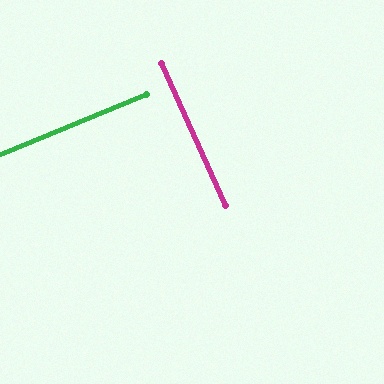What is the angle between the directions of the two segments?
Approximately 88 degrees.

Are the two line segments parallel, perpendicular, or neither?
Perpendicular — they meet at approximately 88°.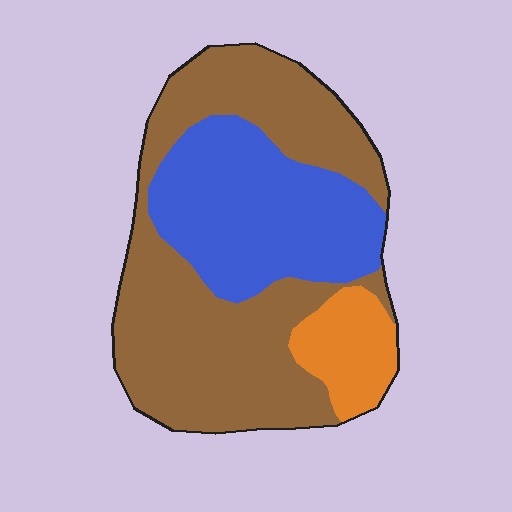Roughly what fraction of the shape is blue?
Blue covers around 35% of the shape.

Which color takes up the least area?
Orange, at roughly 10%.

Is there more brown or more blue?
Brown.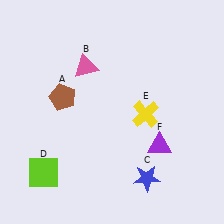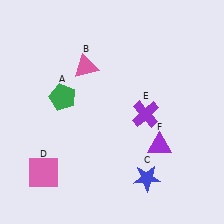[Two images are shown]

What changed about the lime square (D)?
In Image 1, D is lime. In Image 2, it changed to pink.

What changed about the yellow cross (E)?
In Image 1, E is yellow. In Image 2, it changed to purple.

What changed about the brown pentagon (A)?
In Image 1, A is brown. In Image 2, it changed to green.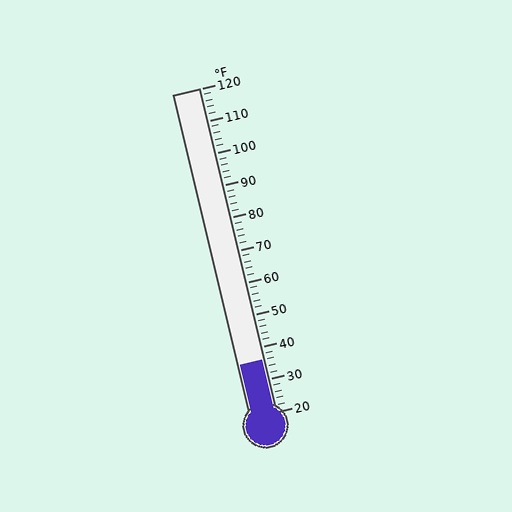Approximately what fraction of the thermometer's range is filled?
The thermometer is filled to approximately 15% of its range.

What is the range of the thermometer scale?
The thermometer scale ranges from 20°F to 120°F.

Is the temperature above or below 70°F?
The temperature is below 70°F.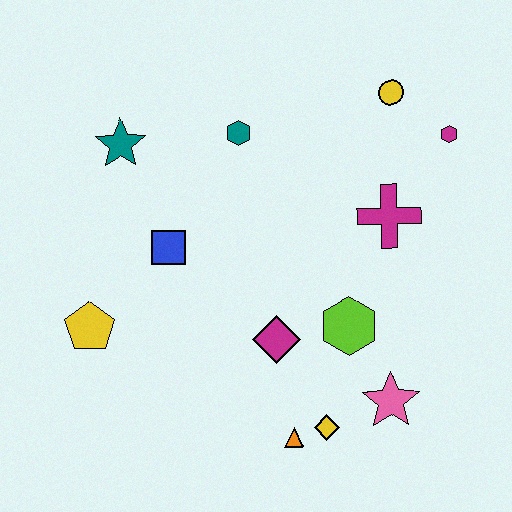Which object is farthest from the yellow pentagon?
The magenta hexagon is farthest from the yellow pentagon.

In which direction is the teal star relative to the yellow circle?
The teal star is to the left of the yellow circle.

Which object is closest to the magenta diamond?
The lime hexagon is closest to the magenta diamond.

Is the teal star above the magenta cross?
Yes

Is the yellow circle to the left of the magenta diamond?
No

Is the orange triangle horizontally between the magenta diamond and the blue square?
No